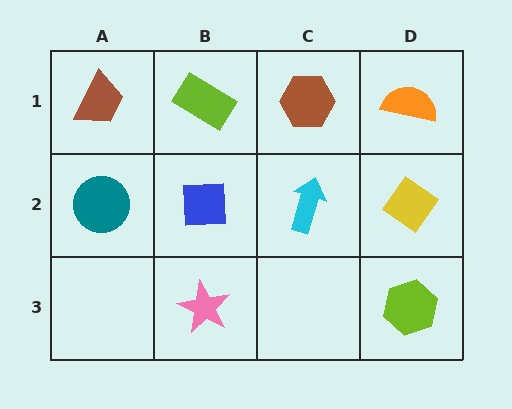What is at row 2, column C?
A cyan arrow.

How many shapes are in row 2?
4 shapes.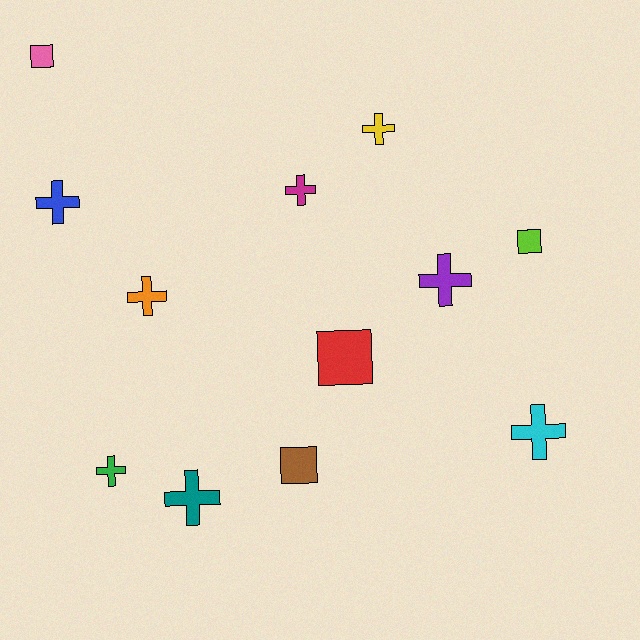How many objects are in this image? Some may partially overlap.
There are 12 objects.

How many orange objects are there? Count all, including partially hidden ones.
There is 1 orange object.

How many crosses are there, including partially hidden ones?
There are 8 crosses.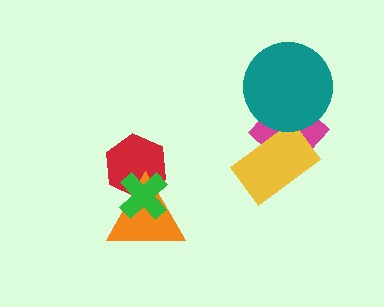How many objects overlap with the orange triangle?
2 objects overlap with the orange triangle.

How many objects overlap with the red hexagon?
2 objects overlap with the red hexagon.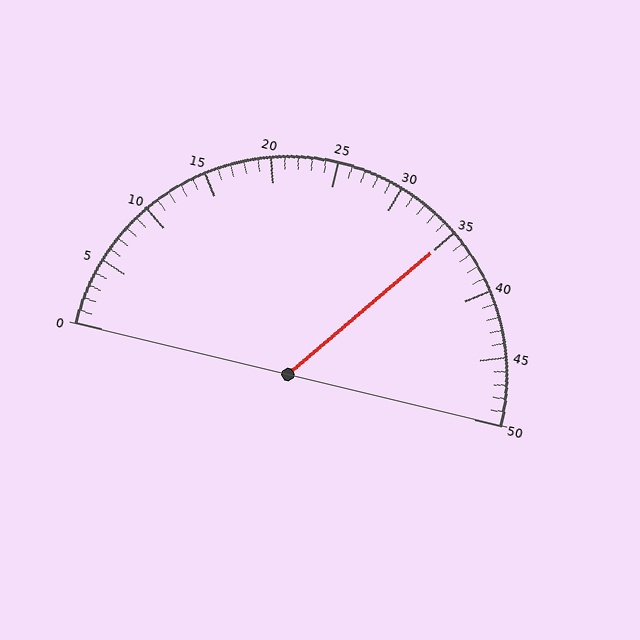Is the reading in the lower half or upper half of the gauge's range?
The reading is in the upper half of the range (0 to 50).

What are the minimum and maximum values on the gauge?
The gauge ranges from 0 to 50.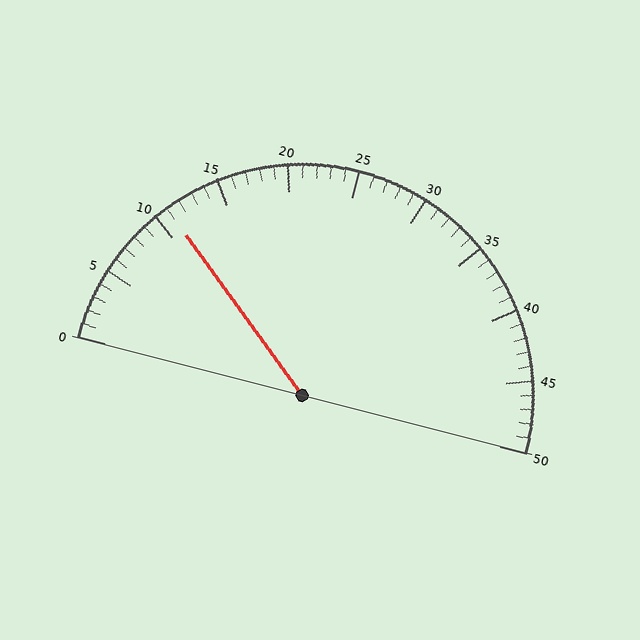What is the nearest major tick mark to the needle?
The nearest major tick mark is 10.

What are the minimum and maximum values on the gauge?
The gauge ranges from 0 to 50.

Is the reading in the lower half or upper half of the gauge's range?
The reading is in the lower half of the range (0 to 50).